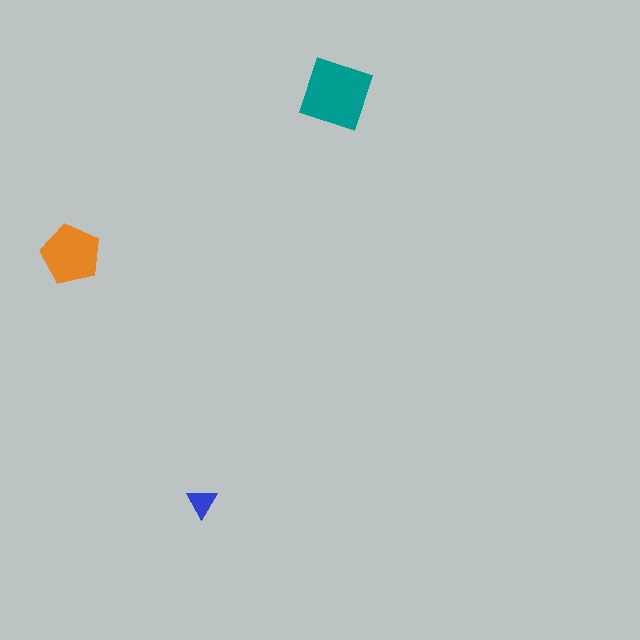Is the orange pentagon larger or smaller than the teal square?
Smaller.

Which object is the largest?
The teal square.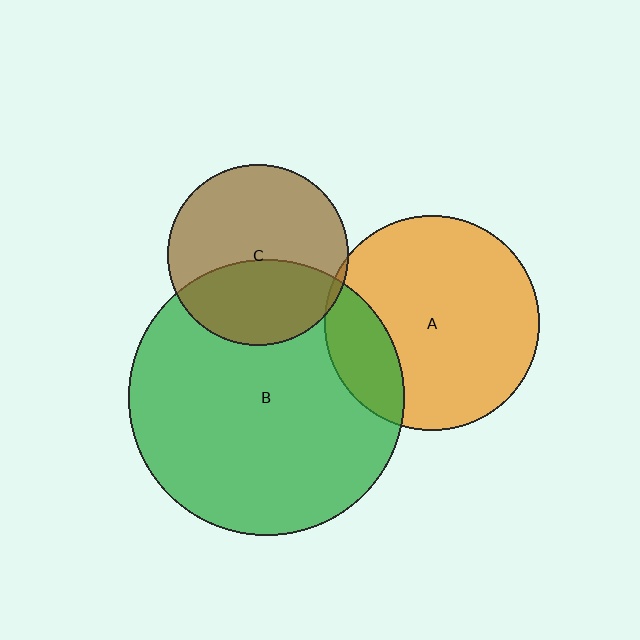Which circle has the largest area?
Circle B (green).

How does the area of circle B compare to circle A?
Approximately 1.6 times.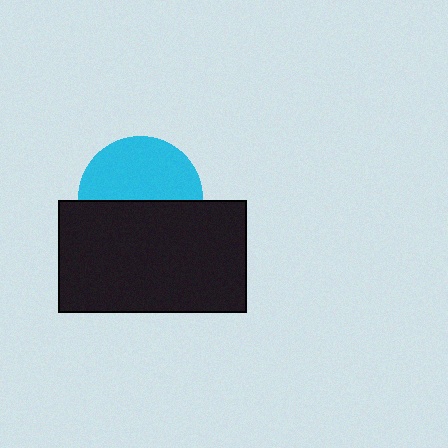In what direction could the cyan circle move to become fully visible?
The cyan circle could move up. That would shift it out from behind the black rectangle entirely.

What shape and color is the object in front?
The object in front is a black rectangle.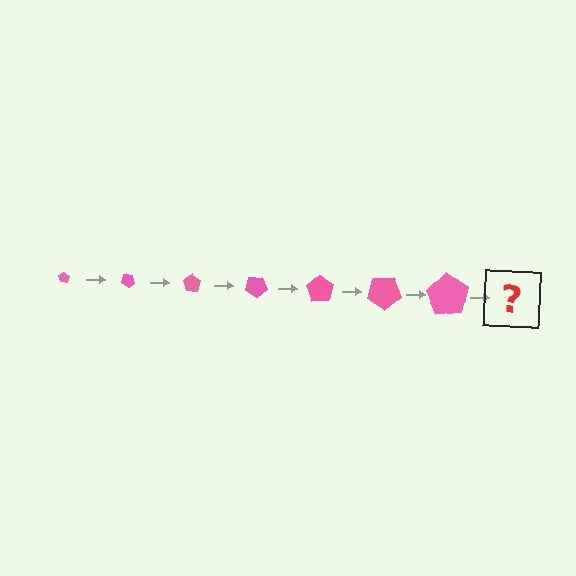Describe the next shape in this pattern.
It should be a pentagon, larger than the previous one and rotated 245 degrees from the start.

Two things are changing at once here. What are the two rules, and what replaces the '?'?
The two rules are that the pentagon grows larger each step and it rotates 35 degrees each step. The '?' should be a pentagon, larger than the previous one and rotated 245 degrees from the start.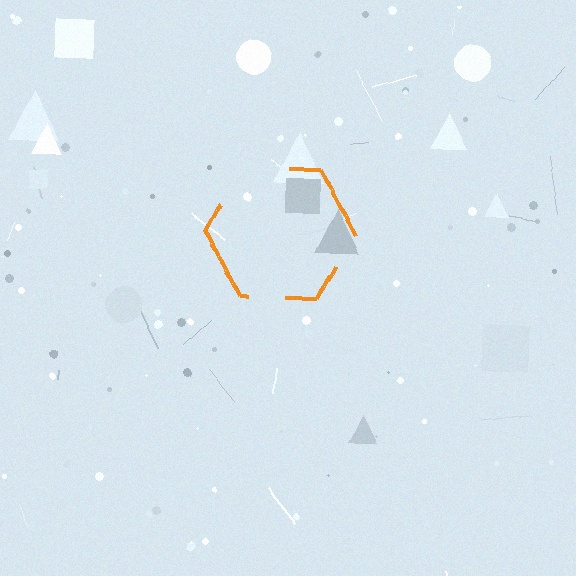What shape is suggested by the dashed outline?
The dashed outline suggests a hexagon.